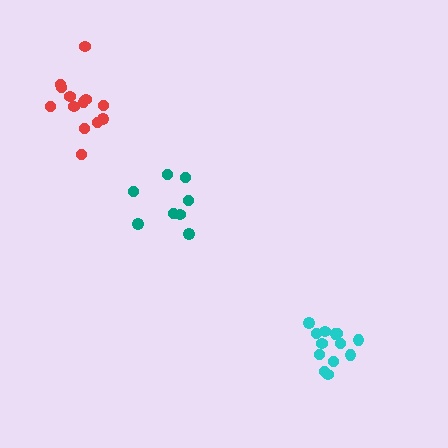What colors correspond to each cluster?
The clusters are colored: teal, red, cyan.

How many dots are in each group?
Group 1: 8 dots, Group 2: 13 dots, Group 3: 13 dots (34 total).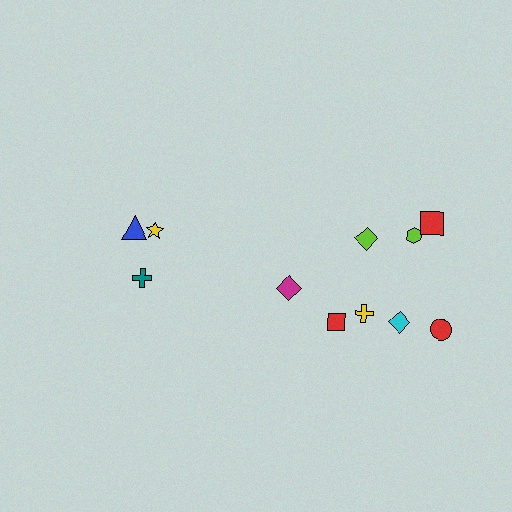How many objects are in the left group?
There are 3 objects.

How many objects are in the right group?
There are 8 objects.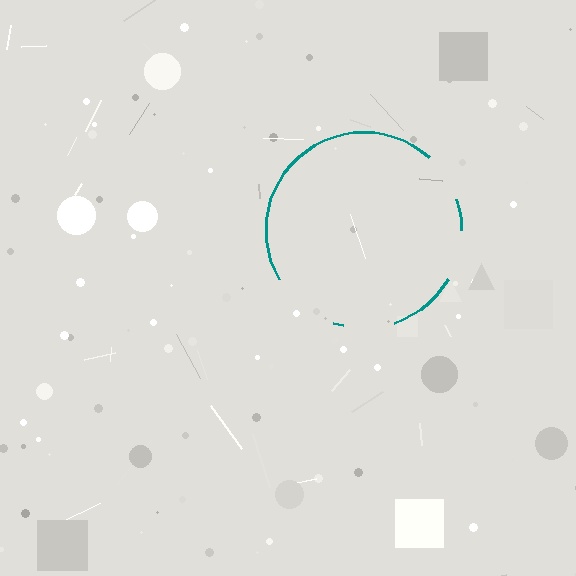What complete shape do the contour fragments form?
The contour fragments form a circle.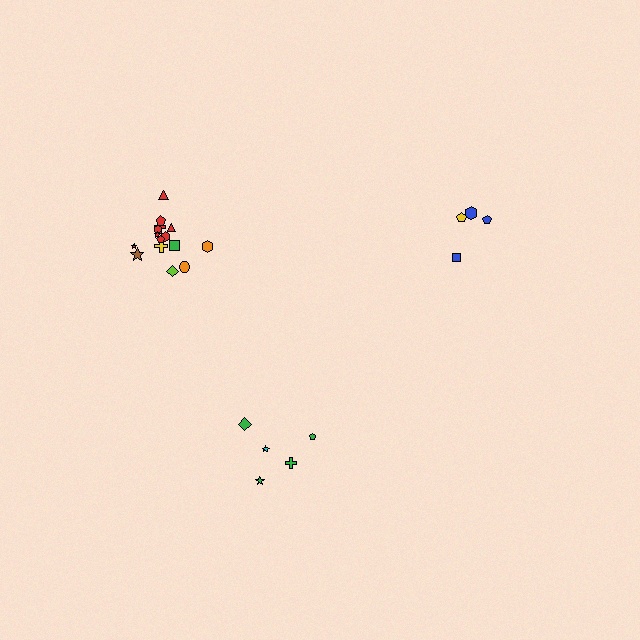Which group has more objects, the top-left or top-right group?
The top-left group.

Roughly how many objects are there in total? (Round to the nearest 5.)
Roughly 25 objects in total.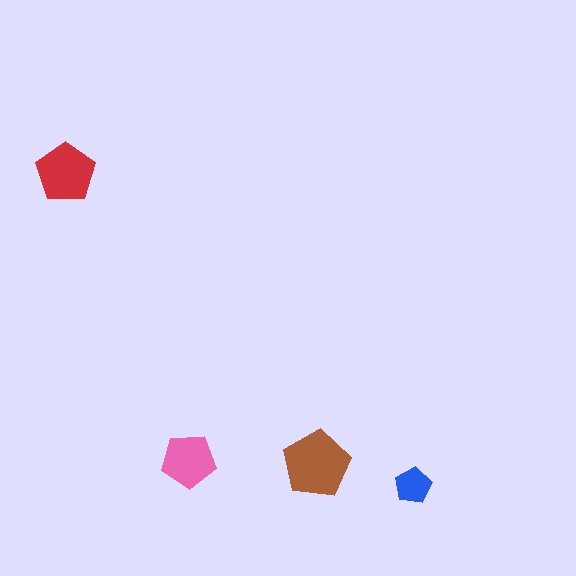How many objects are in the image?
There are 4 objects in the image.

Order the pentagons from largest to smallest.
the brown one, the red one, the pink one, the blue one.